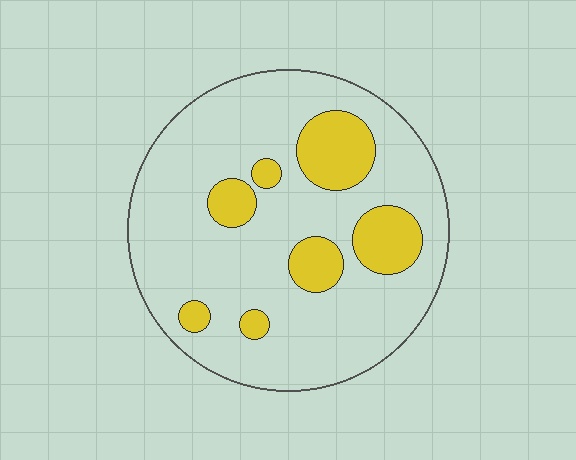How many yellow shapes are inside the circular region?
7.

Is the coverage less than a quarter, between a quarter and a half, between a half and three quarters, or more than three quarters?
Less than a quarter.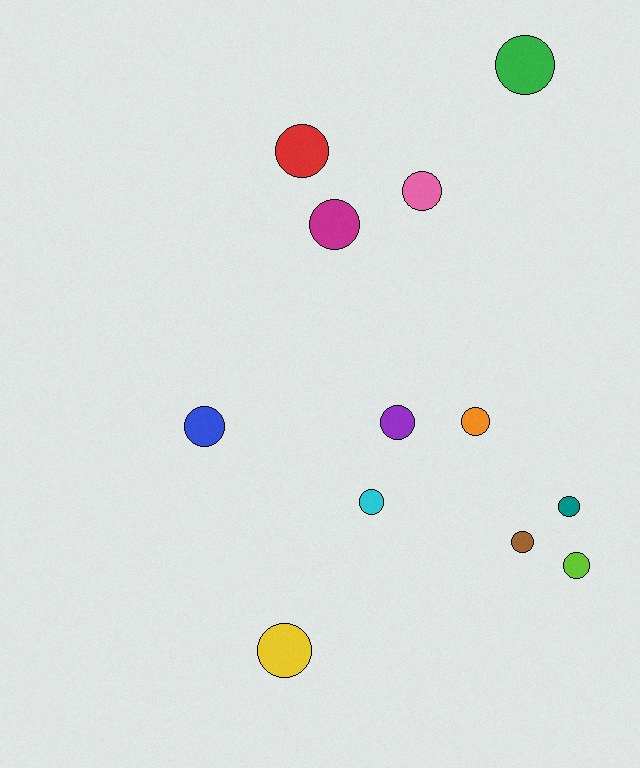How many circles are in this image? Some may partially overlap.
There are 12 circles.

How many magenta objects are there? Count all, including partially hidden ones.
There is 1 magenta object.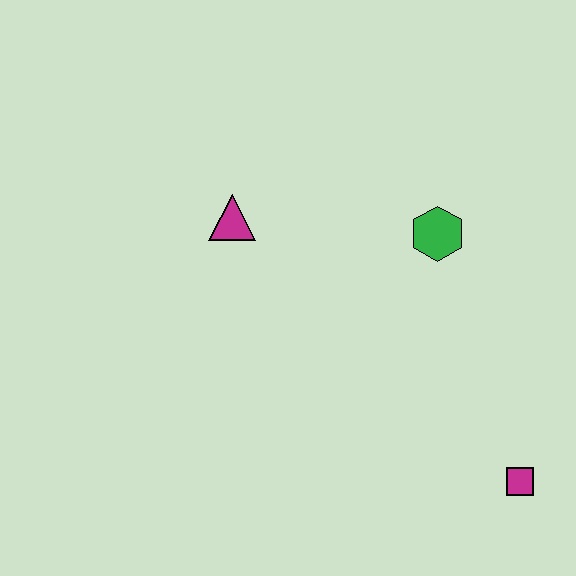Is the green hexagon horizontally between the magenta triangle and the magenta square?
Yes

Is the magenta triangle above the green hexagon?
Yes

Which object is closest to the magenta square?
The green hexagon is closest to the magenta square.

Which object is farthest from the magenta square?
The magenta triangle is farthest from the magenta square.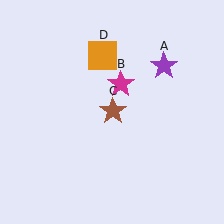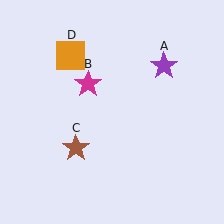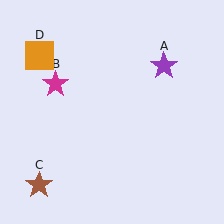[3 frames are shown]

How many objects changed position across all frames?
3 objects changed position: magenta star (object B), brown star (object C), orange square (object D).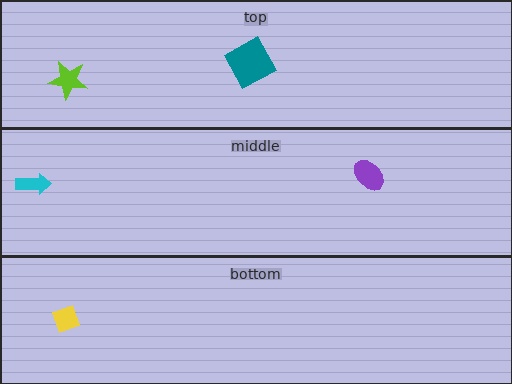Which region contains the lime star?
The top region.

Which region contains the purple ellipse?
The middle region.